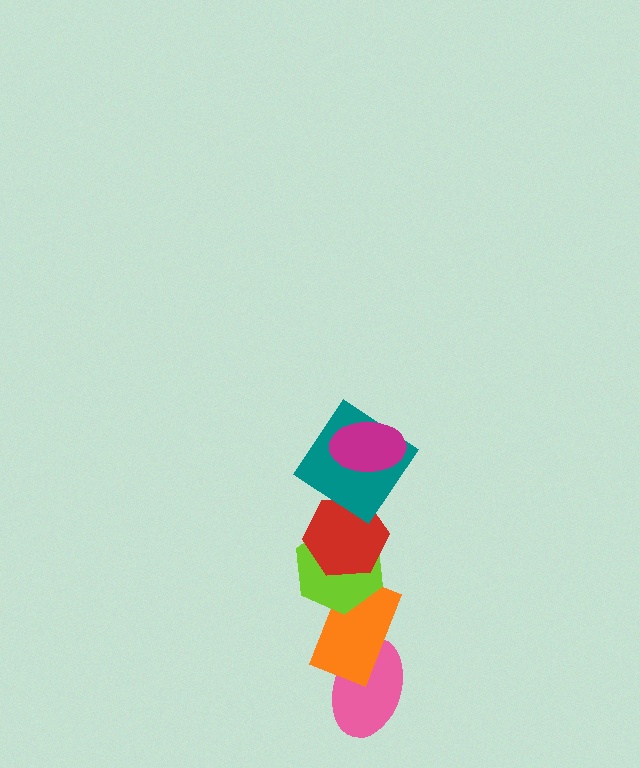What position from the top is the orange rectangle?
The orange rectangle is 5th from the top.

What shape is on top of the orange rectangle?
The lime hexagon is on top of the orange rectangle.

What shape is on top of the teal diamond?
The magenta ellipse is on top of the teal diamond.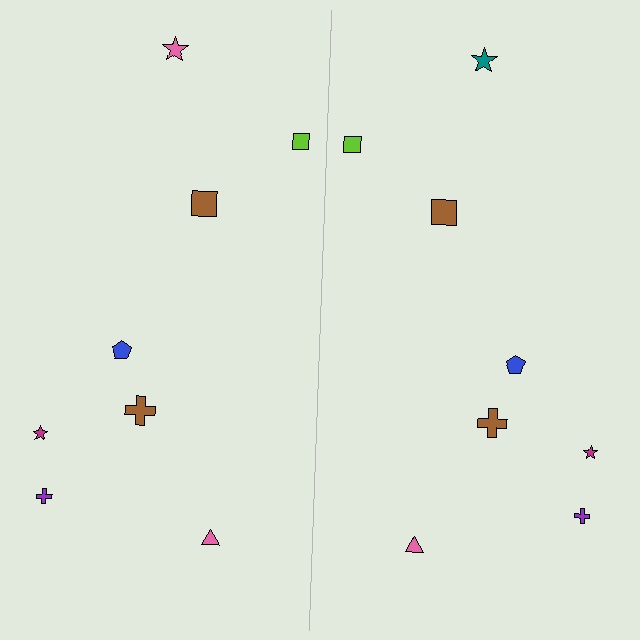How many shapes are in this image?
There are 16 shapes in this image.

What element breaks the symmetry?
The teal star on the right side breaks the symmetry — its mirror counterpart is pink.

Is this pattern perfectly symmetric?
No, the pattern is not perfectly symmetric. The teal star on the right side breaks the symmetry — its mirror counterpart is pink.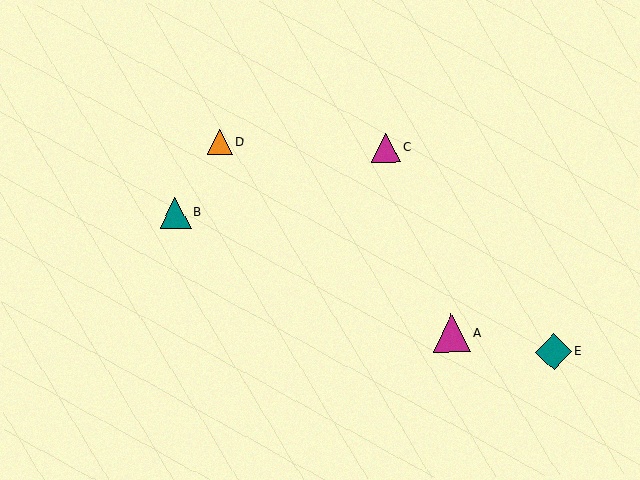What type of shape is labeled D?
Shape D is an orange triangle.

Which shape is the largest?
The magenta triangle (labeled A) is the largest.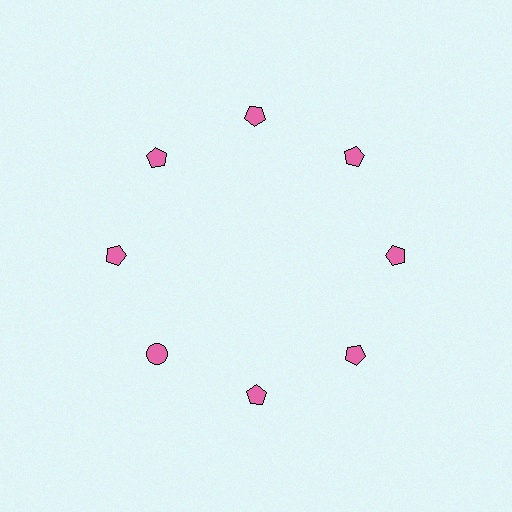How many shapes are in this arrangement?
There are 8 shapes arranged in a ring pattern.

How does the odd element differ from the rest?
It has a different shape: circle instead of pentagon.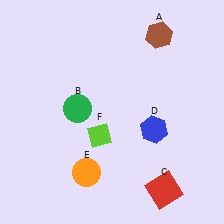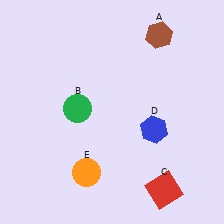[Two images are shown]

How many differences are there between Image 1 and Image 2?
There is 1 difference between the two images.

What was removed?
The lime diamond (F) was removed in Image 2.